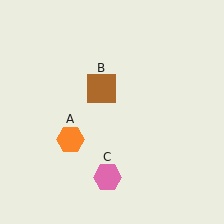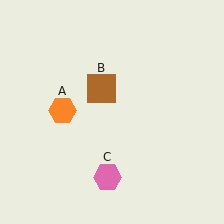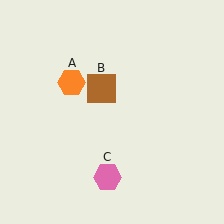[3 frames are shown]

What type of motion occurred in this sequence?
The orange hexagon (object A) rotated clockwise around the center of the scene.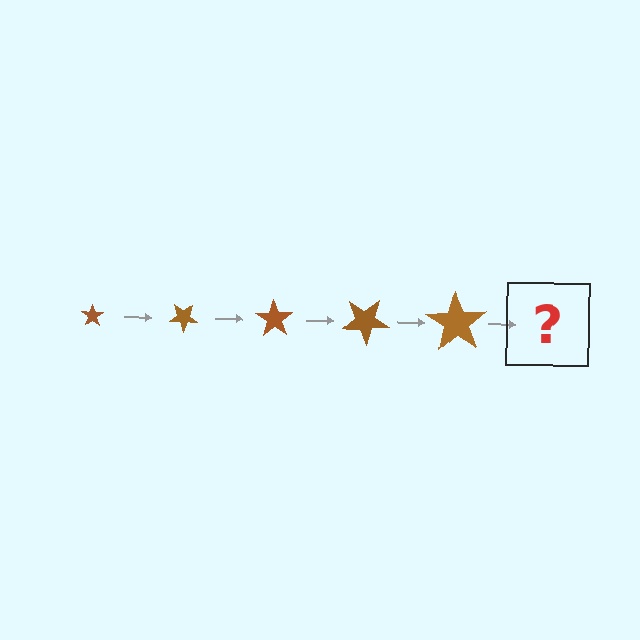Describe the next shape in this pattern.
It should be a star, larger than the previous one and rotated 175 degrees from the start.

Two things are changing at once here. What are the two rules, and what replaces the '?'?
The two rules are that the star grows larger each step and it rotates 35 degrees each step. The '?' should be a star, larger than the previous one and rotated 175 degrees from the start.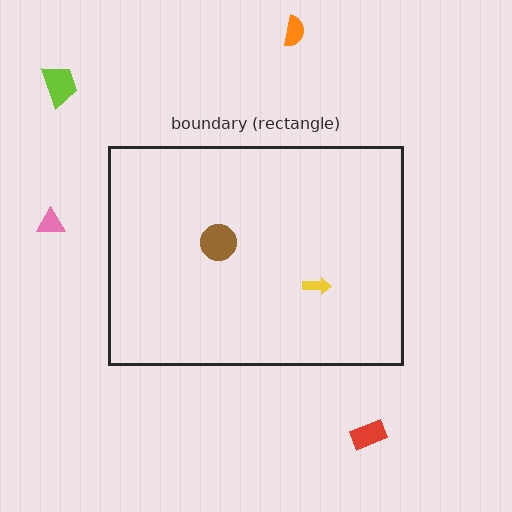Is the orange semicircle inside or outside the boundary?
Outside.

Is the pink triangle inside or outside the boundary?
Outside.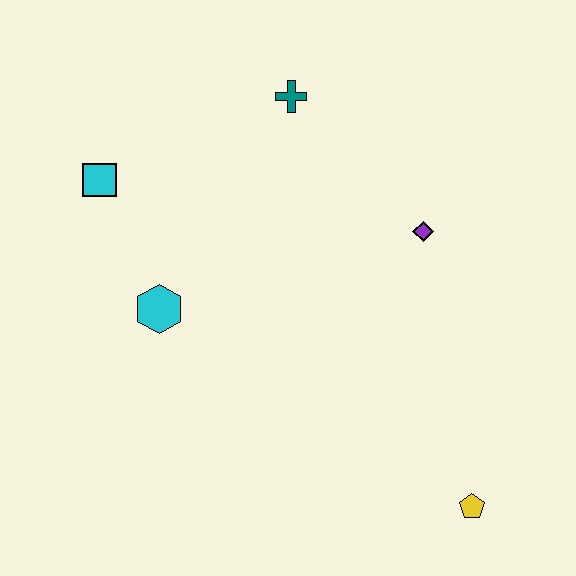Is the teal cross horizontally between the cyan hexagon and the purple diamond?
Yes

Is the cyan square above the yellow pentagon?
Yes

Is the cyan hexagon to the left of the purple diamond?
Yes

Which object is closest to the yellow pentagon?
The purple diamond is closest to the yellow pentagon.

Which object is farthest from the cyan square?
The yellow pentagon is farthest from the cyan square.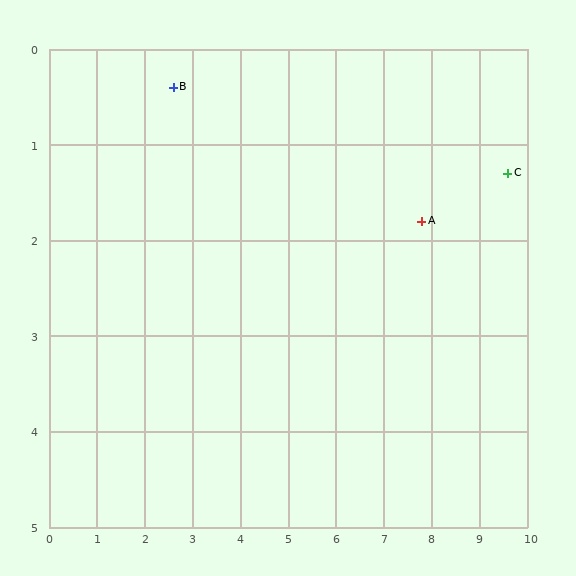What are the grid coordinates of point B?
Point B is at approximately (2.6, 0.4).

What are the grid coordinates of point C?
Point C is at approximately (9.6, 1.3).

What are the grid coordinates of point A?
Point A is at approximately (7.8, 1.8).